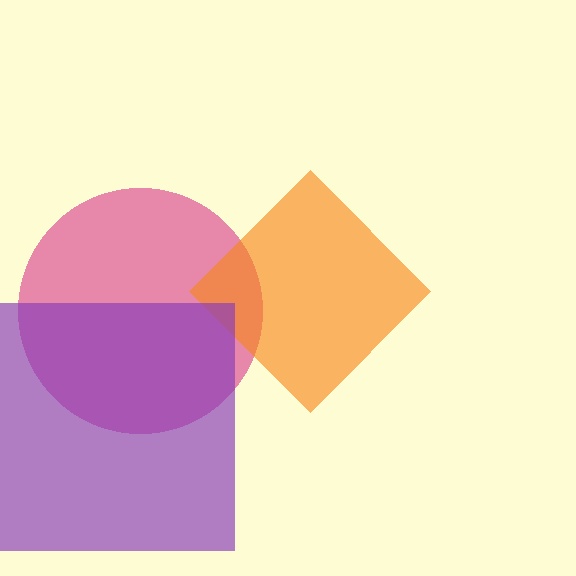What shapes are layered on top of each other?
The layered shapes are: a magenta circle, an orange diamond, a purple square.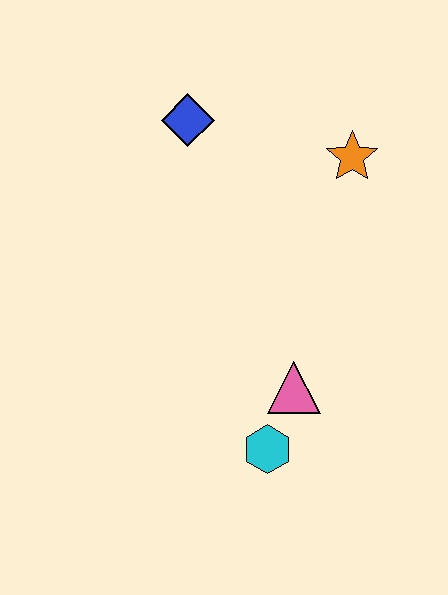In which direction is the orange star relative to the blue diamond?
The orange star is to the right of the blue diamond.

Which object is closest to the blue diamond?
The orange star is closest to the blue diamond.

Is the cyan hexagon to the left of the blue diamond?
No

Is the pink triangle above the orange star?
No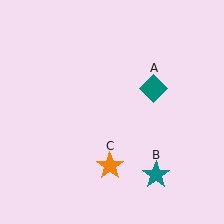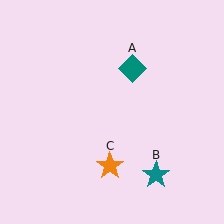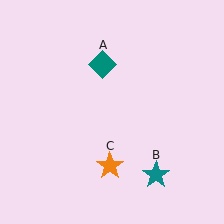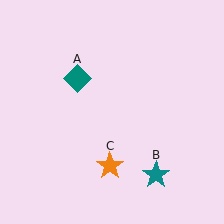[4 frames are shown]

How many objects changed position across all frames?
1 object changed position: teal diamond (object A).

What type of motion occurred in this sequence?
The teal diamond (object A) rotated counterclockwise around the center of the scene.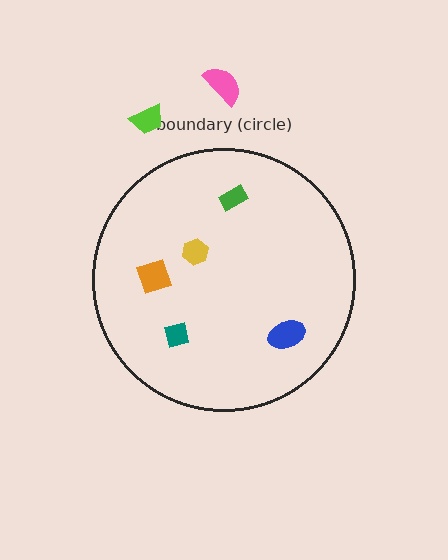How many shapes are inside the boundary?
5 inside, 2 outside.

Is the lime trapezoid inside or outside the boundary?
Outside.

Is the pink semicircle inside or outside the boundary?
Outside.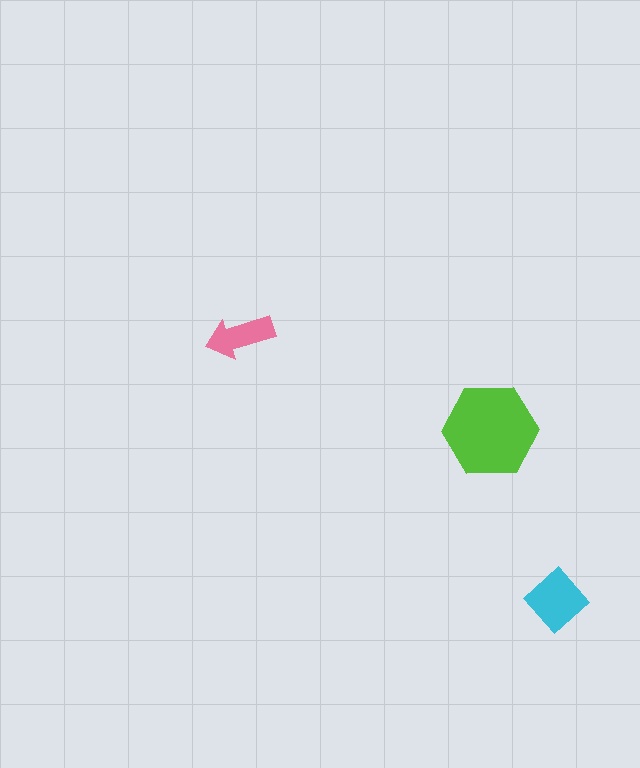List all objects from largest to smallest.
The lime hexagon, the cyan diamond, the pink arrow.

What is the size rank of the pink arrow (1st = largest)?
3rd.